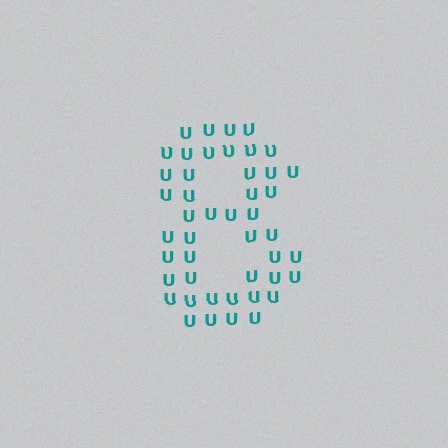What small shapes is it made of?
It is made of small letter U's.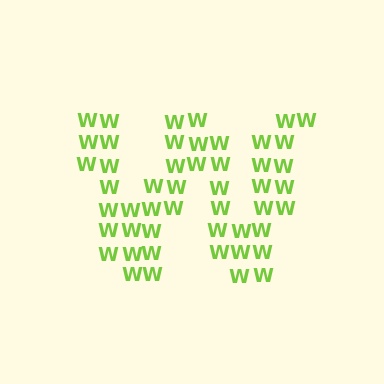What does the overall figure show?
The overall figure shows the letter W.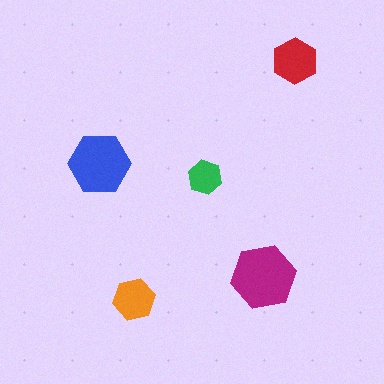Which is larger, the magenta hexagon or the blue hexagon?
The magenta one.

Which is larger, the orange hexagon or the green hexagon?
The orange one.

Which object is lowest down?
The orange hexagon is bottommost.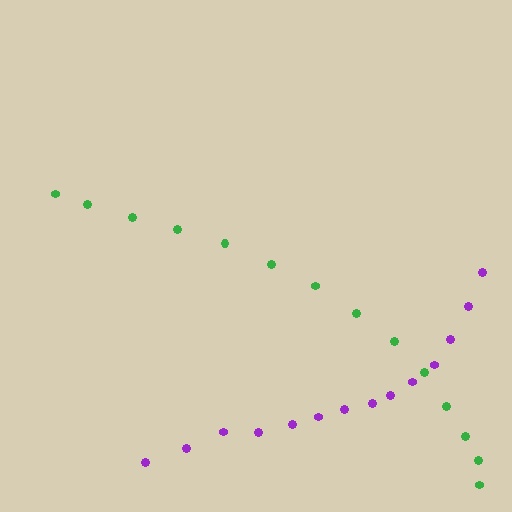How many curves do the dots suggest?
There are 2 distinct paths.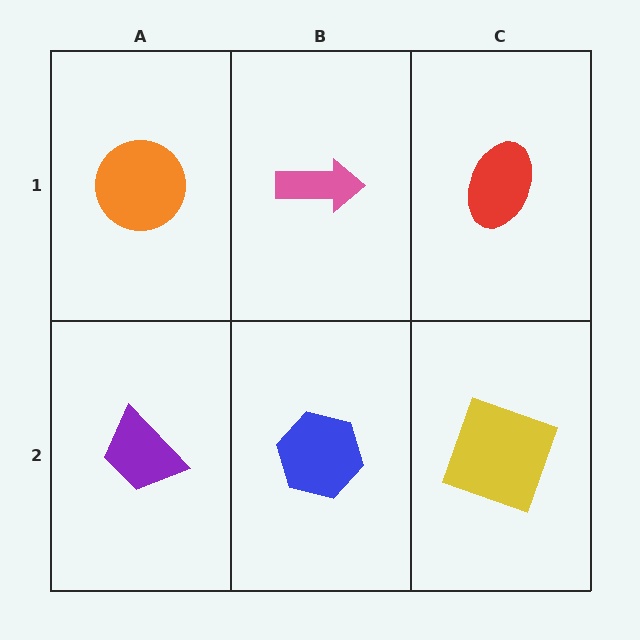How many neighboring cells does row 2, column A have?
2.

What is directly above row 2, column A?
An orange circle.